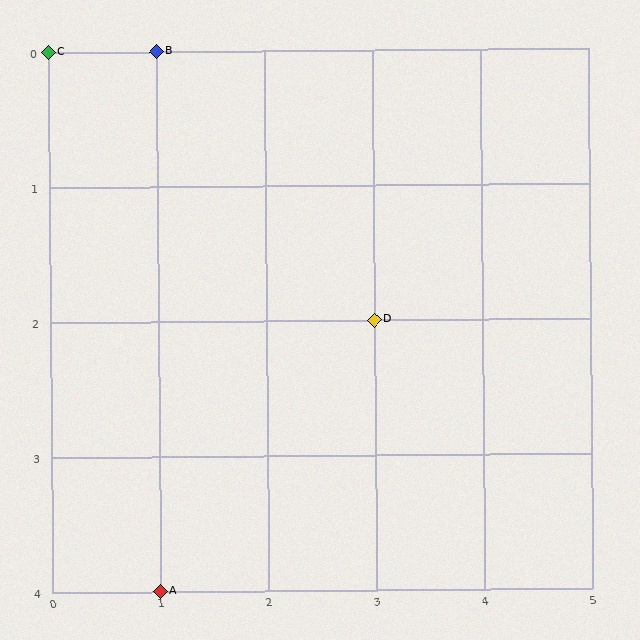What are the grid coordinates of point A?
Point A is at grid coordinates (1, 4).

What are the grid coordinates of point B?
Point B is at grid coordinates (1, 0).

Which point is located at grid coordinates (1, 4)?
Point A is at (1, 4).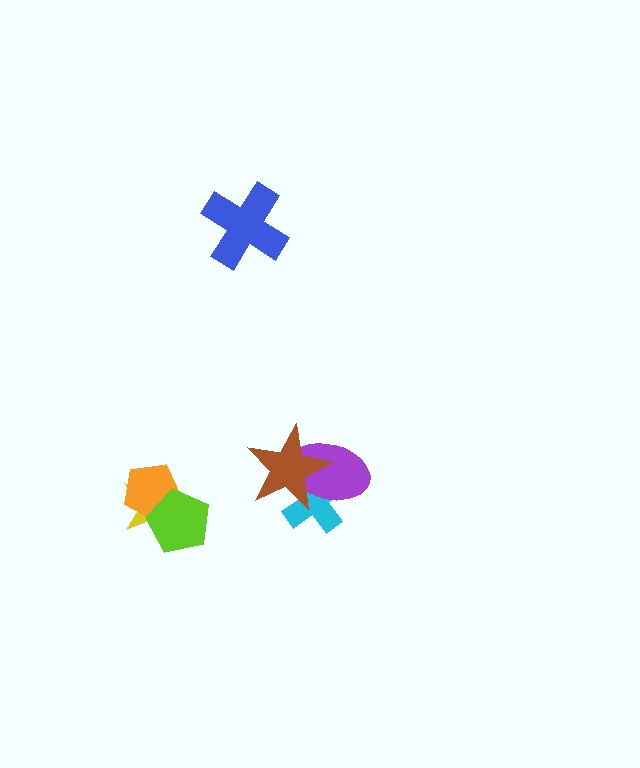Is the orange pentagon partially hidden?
Yes, it is partially covered by another shape.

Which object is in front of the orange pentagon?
The lime pentagon is in front of the orange pentagon.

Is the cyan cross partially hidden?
Yes, it is partially covered by another shape.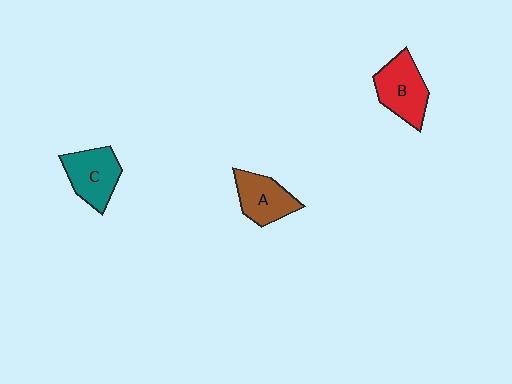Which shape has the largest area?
Shape B (red).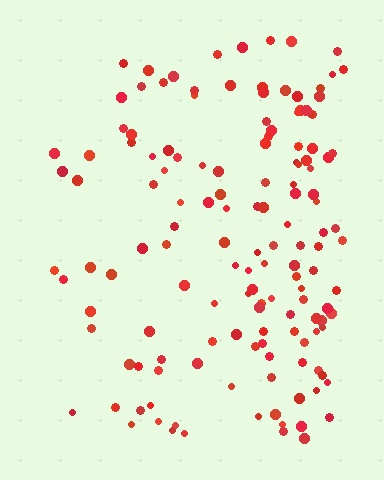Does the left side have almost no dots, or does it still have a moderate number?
Still a moderate number, just noticeably fewer than the right.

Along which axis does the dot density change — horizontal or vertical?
Horizontal.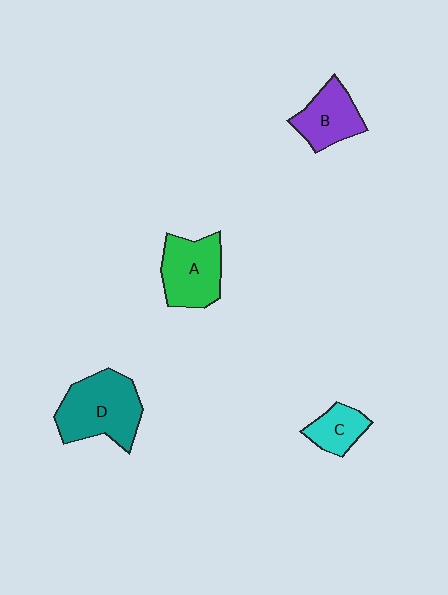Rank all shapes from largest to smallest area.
From largest to smallest: D (teal), A (green), B (purple), C (cyan).